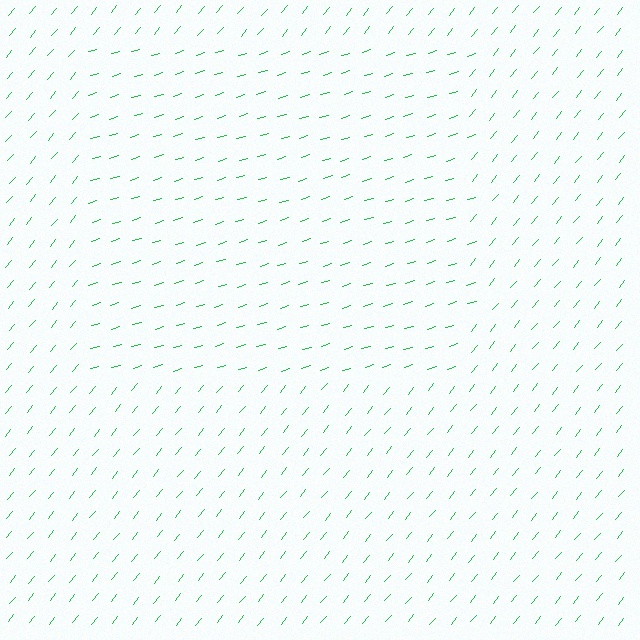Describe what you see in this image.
The image is filled with small green line segments. A rectangle region in the image has lines oriented differently from the surrounding lines, creating a visible texture boundary.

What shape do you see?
I see a rectangle.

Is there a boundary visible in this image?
Yes, there is a texture boundary formed by a change in line orientation.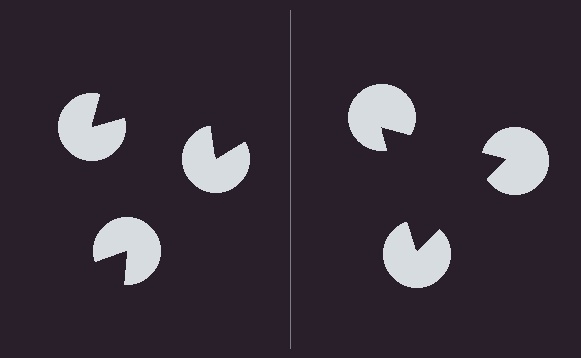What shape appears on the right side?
An illusory triangle.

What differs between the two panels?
The pac-man discs are positioned identically on both sides; only the wedge orientations differ. On the right they align to a triangle; on the left they are misaligned.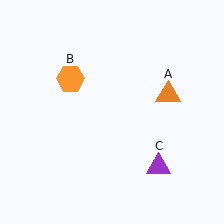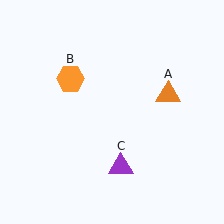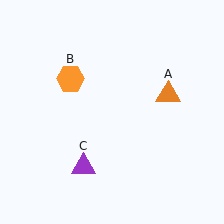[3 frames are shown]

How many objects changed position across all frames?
1 object changed position: purple triangle (object C).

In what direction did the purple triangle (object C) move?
The purple triangle (object C) moved left.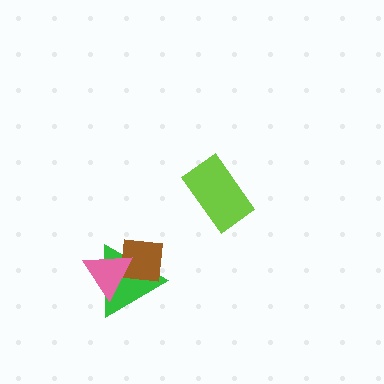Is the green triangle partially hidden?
Yes, it is partially covered by another shape.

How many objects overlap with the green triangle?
2 objects overlap with the green triangle.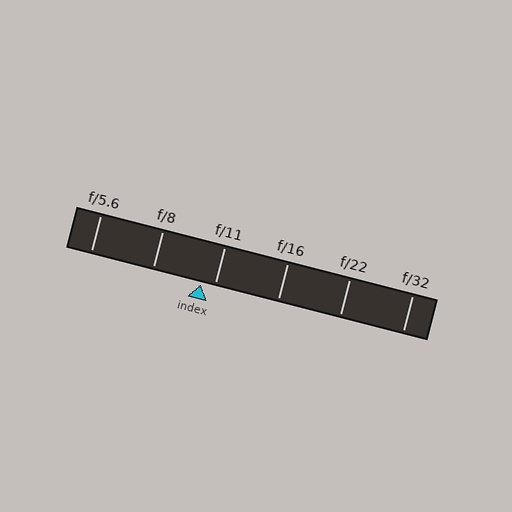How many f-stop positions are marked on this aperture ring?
There are 6 f-stop positions marked.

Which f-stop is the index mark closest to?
The index mark is closest to f/11.